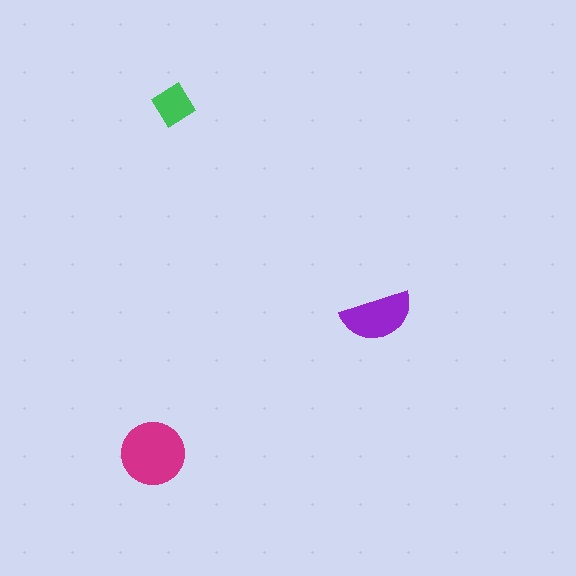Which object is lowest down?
The magenta circle is bottommost.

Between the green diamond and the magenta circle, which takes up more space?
The magenta circle.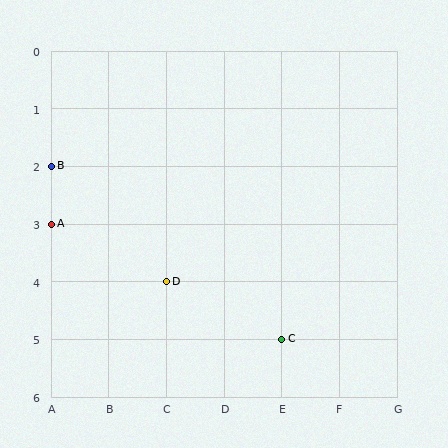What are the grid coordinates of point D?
Point D is at grid coordinates (C, 4).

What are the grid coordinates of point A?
Point A is at grid coordinates (A, 3).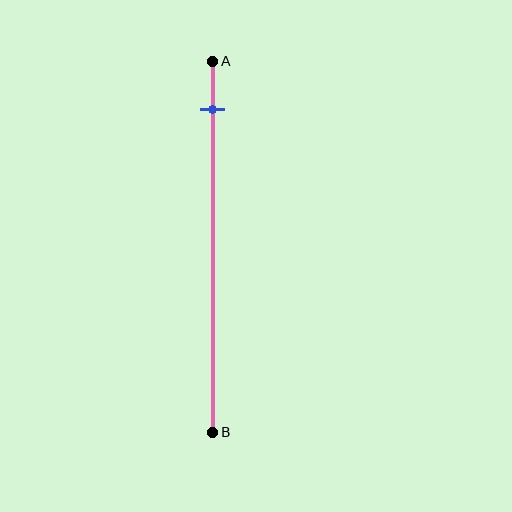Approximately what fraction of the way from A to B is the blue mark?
The blue mark is approximately 15% of the way from A to B.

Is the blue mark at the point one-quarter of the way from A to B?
No, the mark is at about 15% from A, not at the 25% one-quarter point.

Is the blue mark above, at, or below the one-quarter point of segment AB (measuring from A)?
The blue mark is above the one-quarter point of segment AB.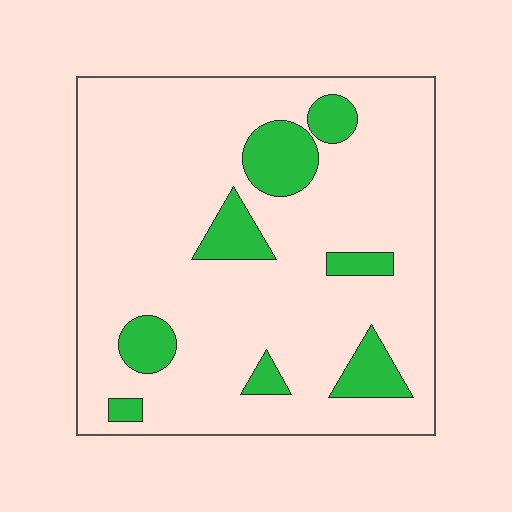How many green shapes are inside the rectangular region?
8.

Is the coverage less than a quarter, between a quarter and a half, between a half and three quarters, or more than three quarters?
Less than a quarter.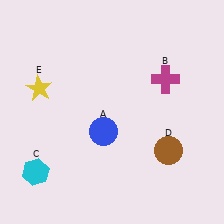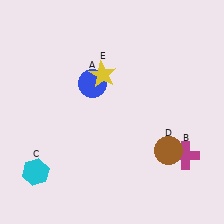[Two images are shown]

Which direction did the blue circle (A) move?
The blue circle (A) moved up.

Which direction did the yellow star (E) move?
The yellow star (E) moved right.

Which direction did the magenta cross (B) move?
The magenta cross (B) moved down.